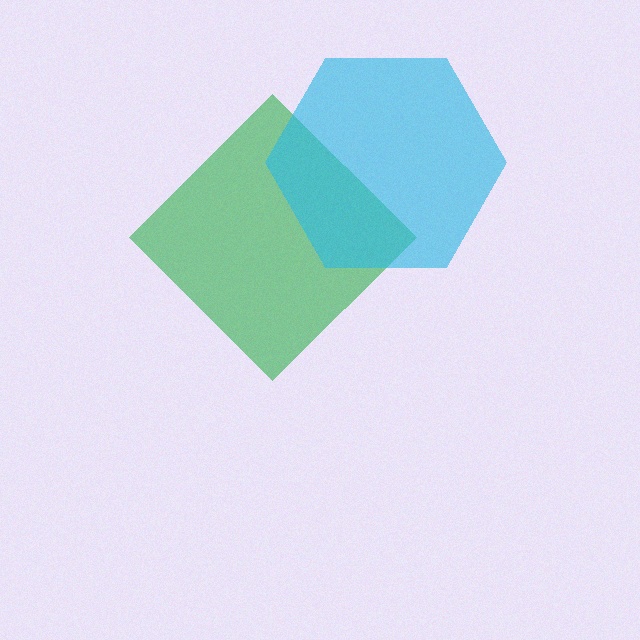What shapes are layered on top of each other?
The layered shapes are: a green diamond, a cyan hexagon.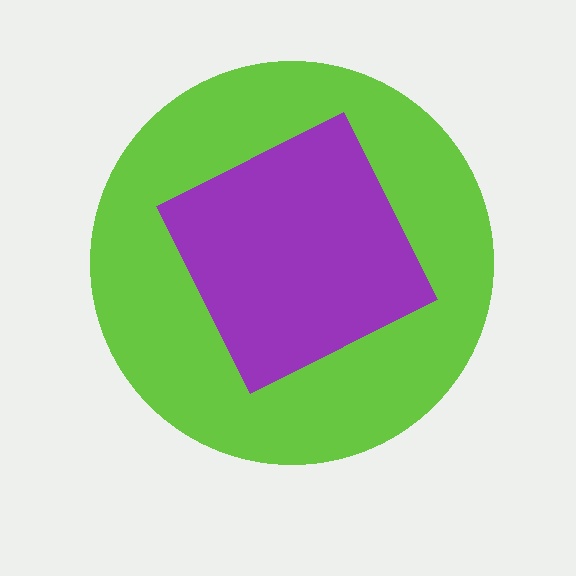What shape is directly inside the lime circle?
The purple diamond.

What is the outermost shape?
The lime circle.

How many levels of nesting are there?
2.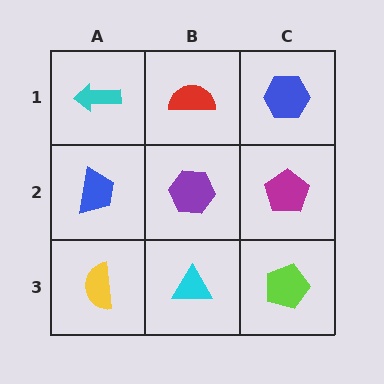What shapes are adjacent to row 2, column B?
A red semicircle (row 1, column B), a cyan triangle (row 3, column B), a blue trapezoid (row 2, column A), a magenta pentagon (row 2, column C).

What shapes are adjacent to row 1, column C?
A magenta pentagon (row 2, column C), a red semicircle (row 1, column B).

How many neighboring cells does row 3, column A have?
2.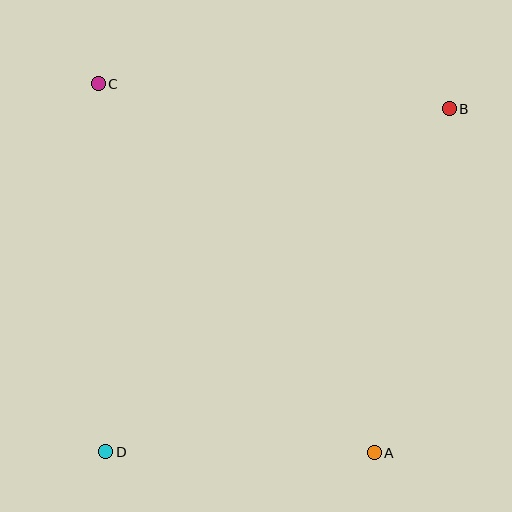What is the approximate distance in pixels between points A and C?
The distance between A and C is approximately 461 pixels.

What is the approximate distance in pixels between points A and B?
The distance between A and B is approximately 352 pixels.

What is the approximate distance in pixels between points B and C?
The distance between B and C is approximately 352 pixels.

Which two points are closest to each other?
Points A and D are closest to each other.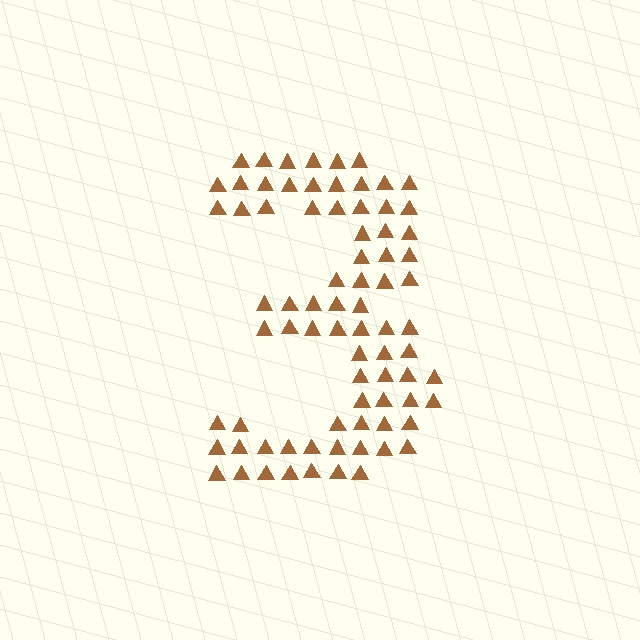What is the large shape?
The large shape is the digit 3.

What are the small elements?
The small elements are triangles.